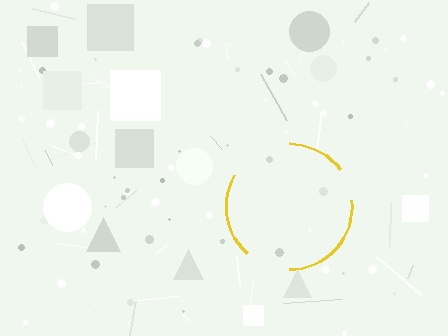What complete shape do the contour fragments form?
The contour fragments form a circle.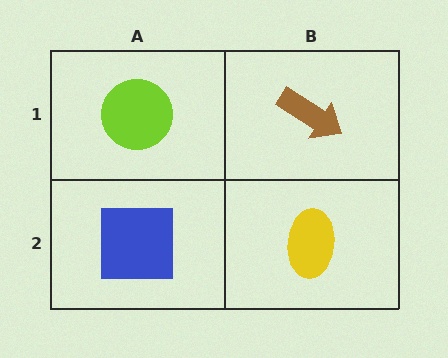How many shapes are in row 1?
2 shapes.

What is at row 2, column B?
A yellow ellipse.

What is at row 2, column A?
A blue square.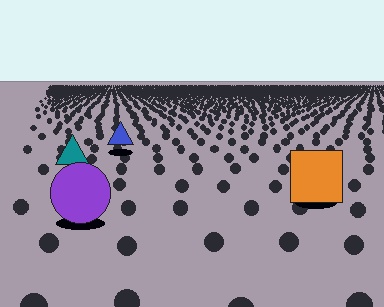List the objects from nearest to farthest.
From nearest to farthest: the purple circle, the orange square, the teal triangle, the blue triangle.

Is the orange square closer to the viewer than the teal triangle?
Yes. The orange square is closer — you can tell from the texture gradient: the ground texture is coarser near it.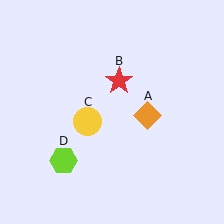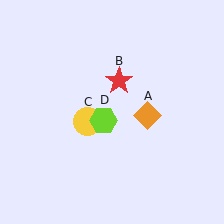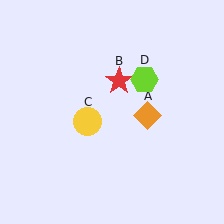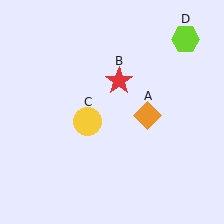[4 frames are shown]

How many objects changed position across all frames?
1 object changed position: lime hexagon (object D).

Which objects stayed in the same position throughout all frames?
Orange diamond (object A) and red star (object B) and yellow circle (object C) remained stationary.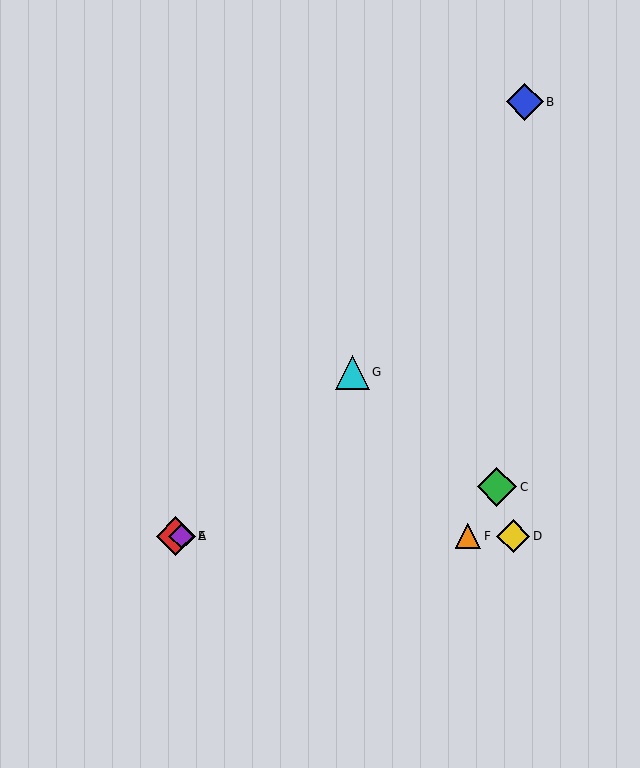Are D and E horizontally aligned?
Yes, both are at y≈536.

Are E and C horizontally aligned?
No, E is at y≈536 and C is at y≈487.